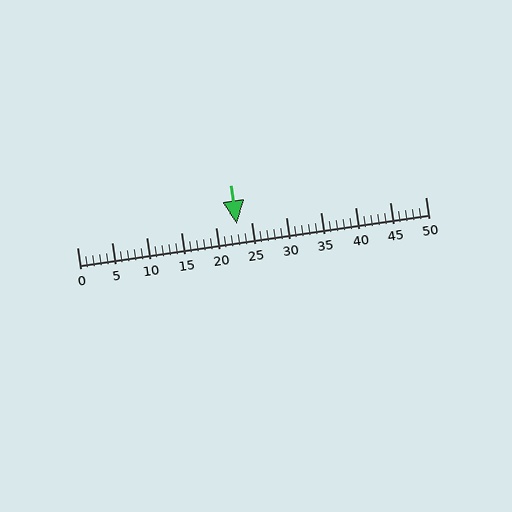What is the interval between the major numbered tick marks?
The major tick marks are spaced 5 units apart.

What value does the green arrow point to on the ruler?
The green arrow points to approximately 23.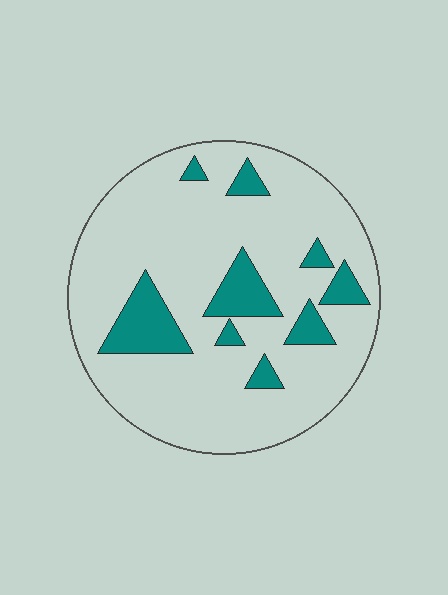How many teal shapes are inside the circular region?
9.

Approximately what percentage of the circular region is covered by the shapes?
Approximately 15%.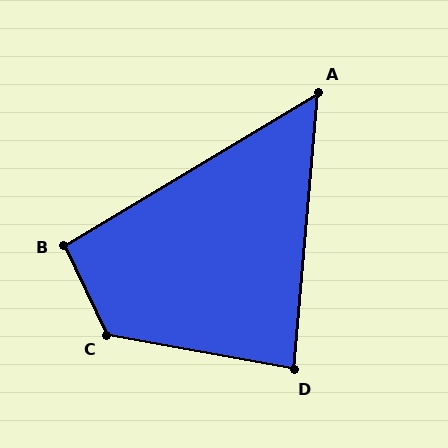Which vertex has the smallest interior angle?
A, at approximately 54 degrees.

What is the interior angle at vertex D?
Approximately 85 degrees (acute).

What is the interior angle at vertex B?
Approximately 95 degrees (obtuse).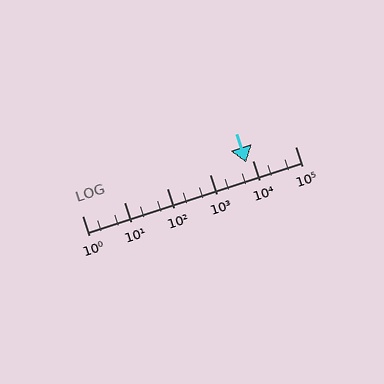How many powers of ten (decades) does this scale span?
The scale spans 5 decades, from 1 to 100000.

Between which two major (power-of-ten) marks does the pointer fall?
The pointer is between 1000 and 10000.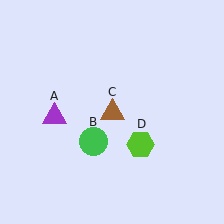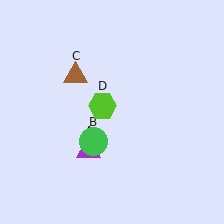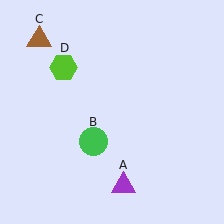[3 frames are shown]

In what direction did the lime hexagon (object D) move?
The lime hexagon (object D) moved up and to the left.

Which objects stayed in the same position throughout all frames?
Green circle (object B) remained stationary.